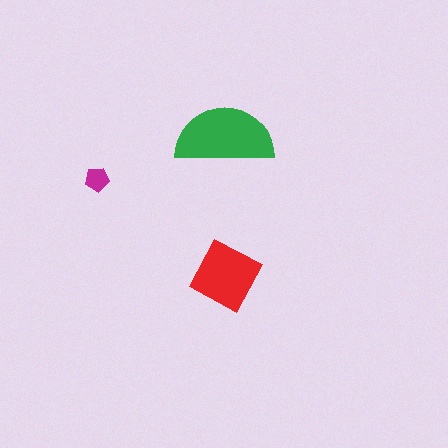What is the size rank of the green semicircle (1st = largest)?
1st.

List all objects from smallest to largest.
The magenta pentagon, the red square, the green semicircle.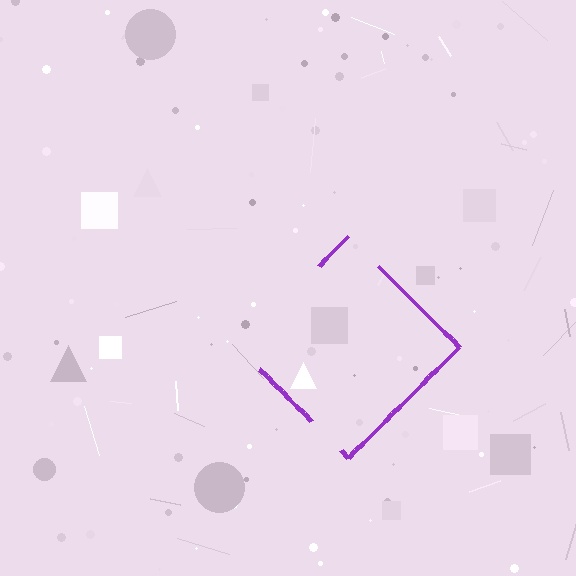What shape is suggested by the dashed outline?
The dashed outline suggests a diamond.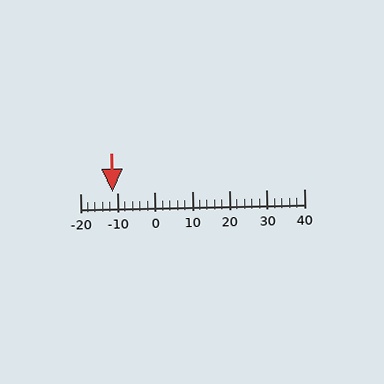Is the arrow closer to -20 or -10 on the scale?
The arrow is closer to -10.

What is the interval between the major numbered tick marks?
The major tick marks are spaced 10 units apart.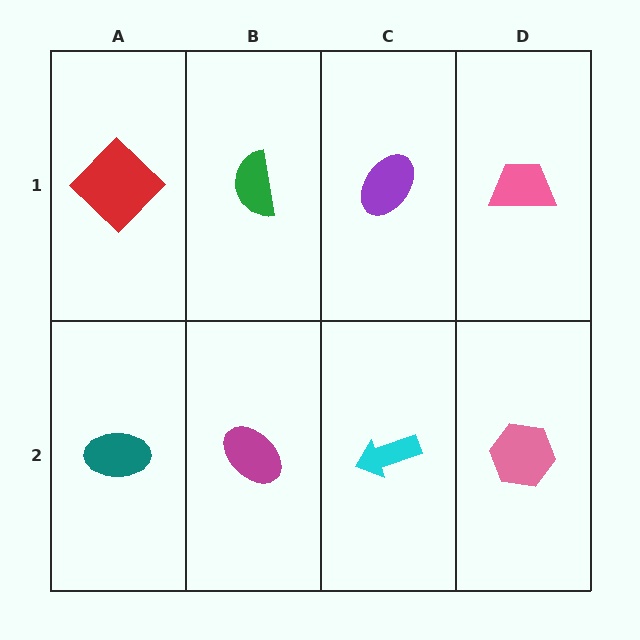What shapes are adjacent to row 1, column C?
A cyan arrow (row 2, column C), a green semicircle (row 1, column B), a pink trapezoid (row 1, column D).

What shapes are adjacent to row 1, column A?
A teal ellipse (row 2, column A), a green semicircle (row 1, column B).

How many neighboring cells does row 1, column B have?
3.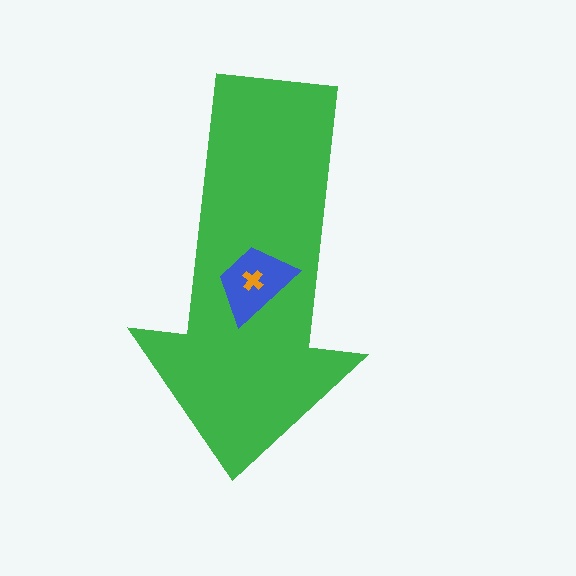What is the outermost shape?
The green arrow.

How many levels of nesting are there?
3.